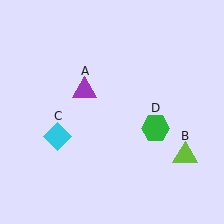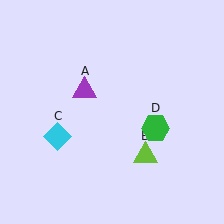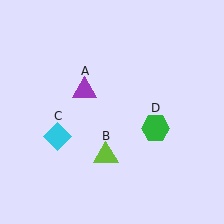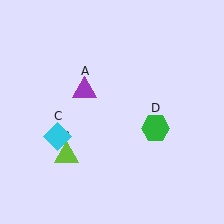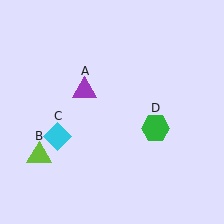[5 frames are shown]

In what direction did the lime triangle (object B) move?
The lime triangle (object B) moved left.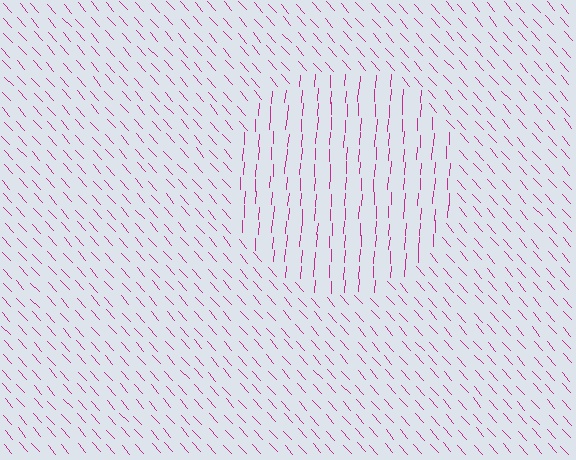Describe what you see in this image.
The image is filled with small magenta line segments. A circle region in the image has lines oriented differently from the surrounding lines, creating a visible texture boundary.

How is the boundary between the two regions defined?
The boundary is defined purely by a change in line orientation (approximately 45 degrees difference). All lines are the same color and thickness.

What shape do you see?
I see a circle.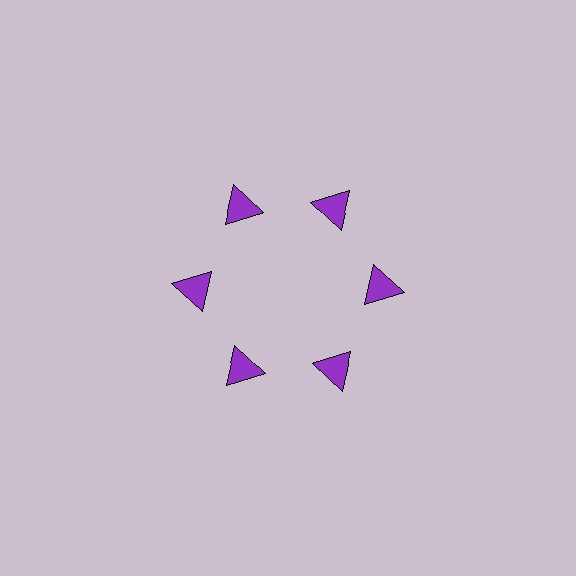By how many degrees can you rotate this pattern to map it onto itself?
The pattern maps onto itself every 60 degrees of rotation.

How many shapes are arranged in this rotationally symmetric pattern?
There are 6 shapes, arranged in 6 groups of 1.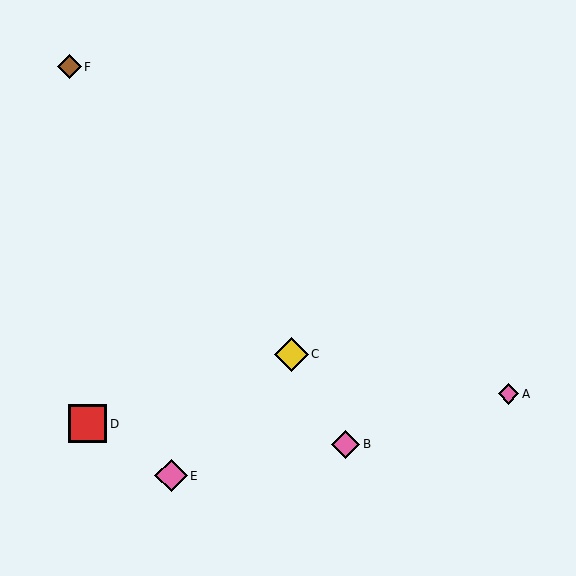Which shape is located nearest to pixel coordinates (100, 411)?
The red square (labeled D) at (88, 424) is nearest to that location.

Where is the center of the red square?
The center of the red square is at (88, 424).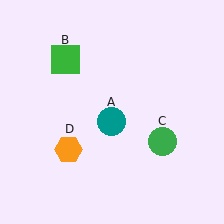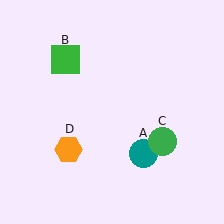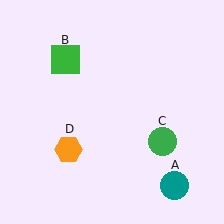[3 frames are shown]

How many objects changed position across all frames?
1 object changed position: teal circle (object A).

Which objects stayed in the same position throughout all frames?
Green square (object B) and green circle (object C) and orange hexagon (object D) remained stationary.